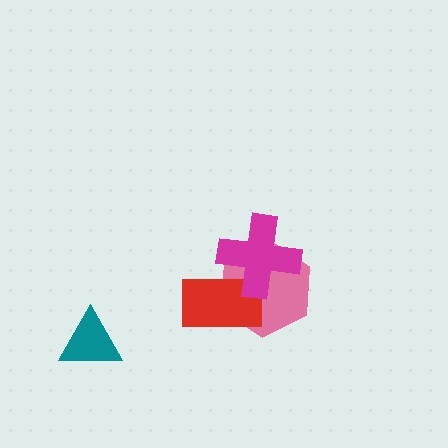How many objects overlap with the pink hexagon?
2 objects overlap with the pink hexagon.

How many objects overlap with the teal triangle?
0 objects overlap with the teal triangle.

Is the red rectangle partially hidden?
Yes, it is partially covered by another shape.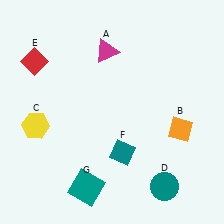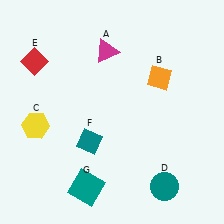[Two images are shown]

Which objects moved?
The objects that moved are: the orange diamond (B), the teal diamond (F).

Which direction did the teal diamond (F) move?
The teal diamond (F) moved left.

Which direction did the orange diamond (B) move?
The orange diamond (B) moved up.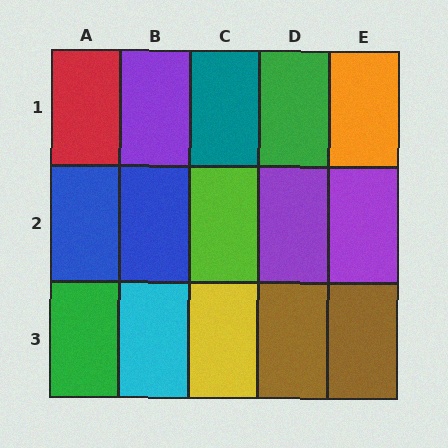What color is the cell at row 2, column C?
Lime.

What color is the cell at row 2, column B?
Blue.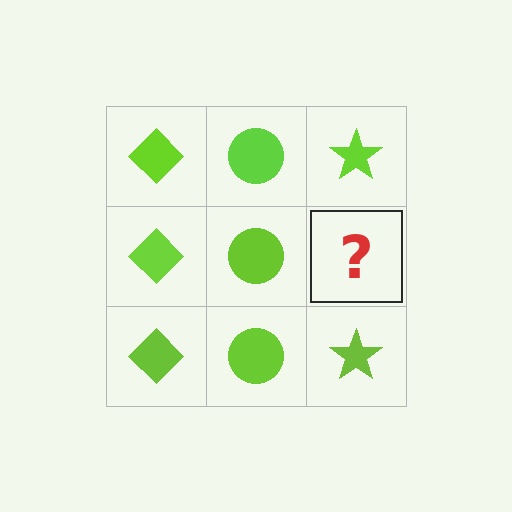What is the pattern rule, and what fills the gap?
The rule is that each column has a consistent shape. The gap should be filled with a lime star.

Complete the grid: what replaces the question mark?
The question mark should be replaced with a lime star.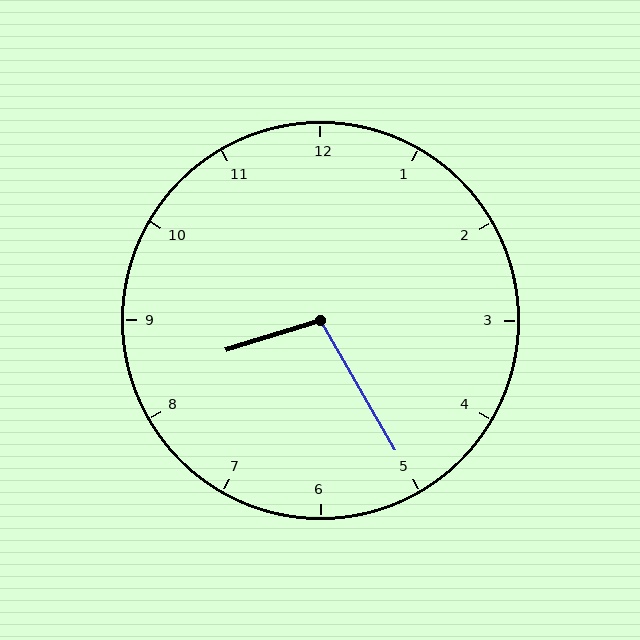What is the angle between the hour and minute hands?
Approximately 102 degrees.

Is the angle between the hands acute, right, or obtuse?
It is obtuse.